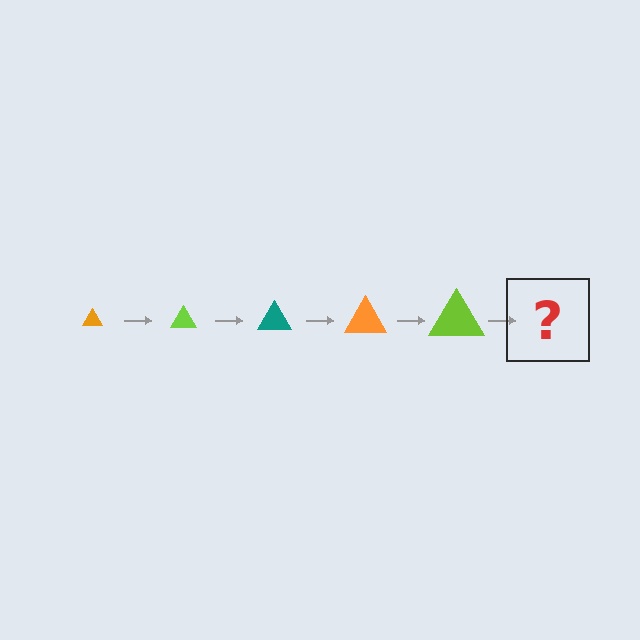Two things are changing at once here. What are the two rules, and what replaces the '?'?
The two rules are that the triangle grows larger each step and the color cycles through orange, lime, and teal. The '?' should be a teal triangle, larger than the previous one.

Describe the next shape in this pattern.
It should be a teal triangle, larger than the previous one.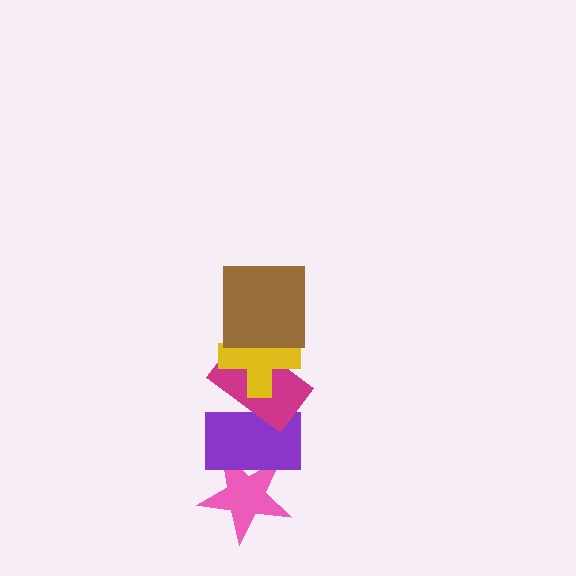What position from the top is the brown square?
The brown square is 1st from the top.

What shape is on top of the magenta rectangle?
The yellow cross is on top of the magenta rectangle.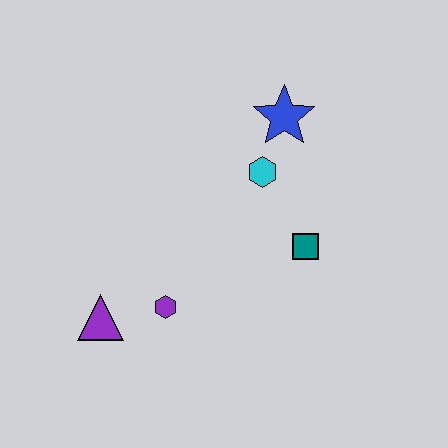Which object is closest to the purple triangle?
The purple hexagon is closest to the purple triangle.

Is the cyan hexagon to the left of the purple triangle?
No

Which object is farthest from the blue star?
The purple triangle is farthest from the blue star.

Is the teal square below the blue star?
Yes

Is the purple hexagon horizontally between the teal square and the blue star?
No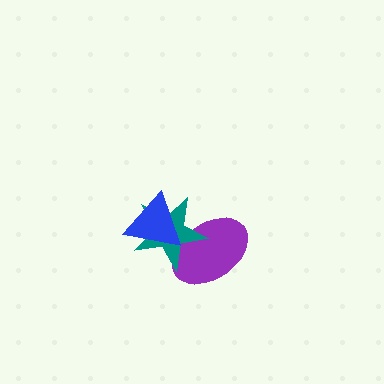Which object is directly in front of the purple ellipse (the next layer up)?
The teal star is directly in front of the purple ellipse.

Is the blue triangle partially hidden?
No, no other shape covers it.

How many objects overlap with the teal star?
2 objects overlap with the teal star.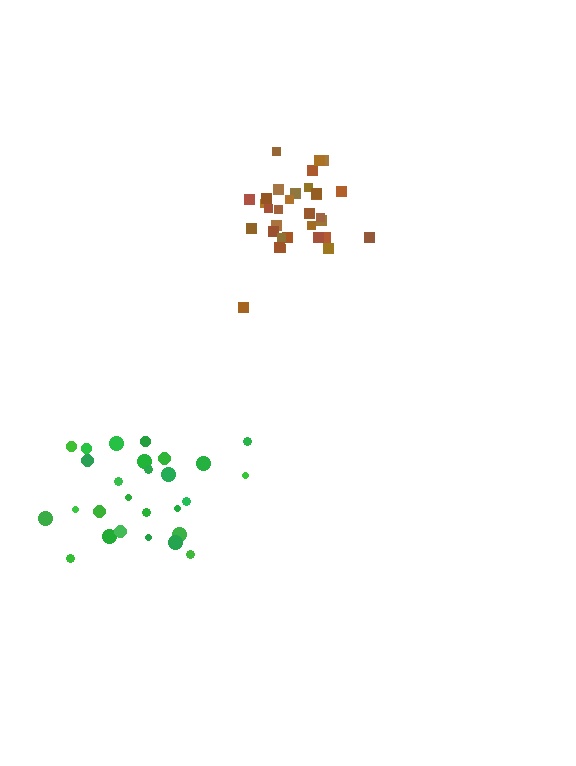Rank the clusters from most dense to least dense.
brown, green.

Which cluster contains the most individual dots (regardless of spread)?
Brown (33).